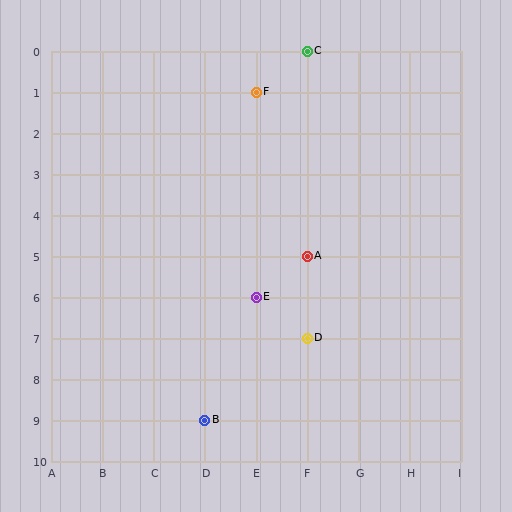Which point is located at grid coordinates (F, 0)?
Point C is at (F, 0).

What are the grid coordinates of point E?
Point E is at grid coordinates (E, 6).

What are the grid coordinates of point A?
Point A is at grid coordinates (F, 5).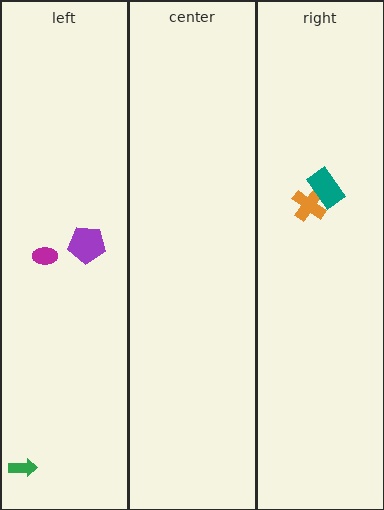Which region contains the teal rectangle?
The right region.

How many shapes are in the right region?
2.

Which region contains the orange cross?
The right region.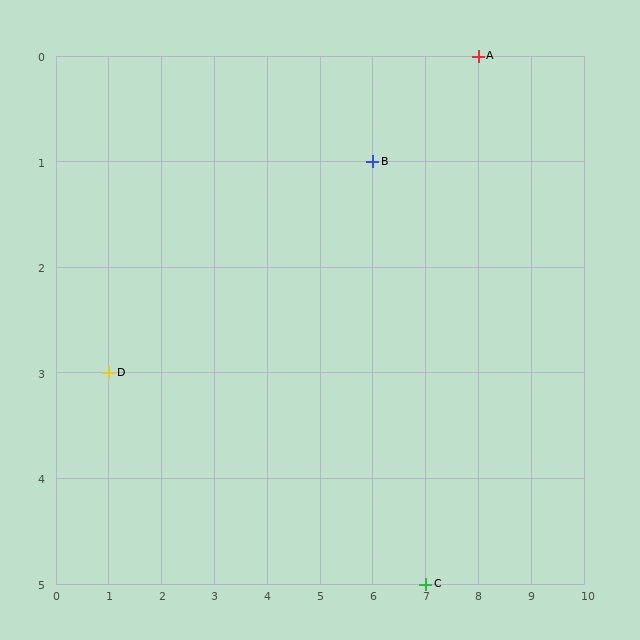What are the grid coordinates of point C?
Point C is at grid coordinates (7, 5).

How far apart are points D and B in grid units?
Points D and B are 5 columns and 2 rows apart (about 5.4 grid units diagonally).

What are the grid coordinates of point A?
Point A is at grid coordinates (8, 0).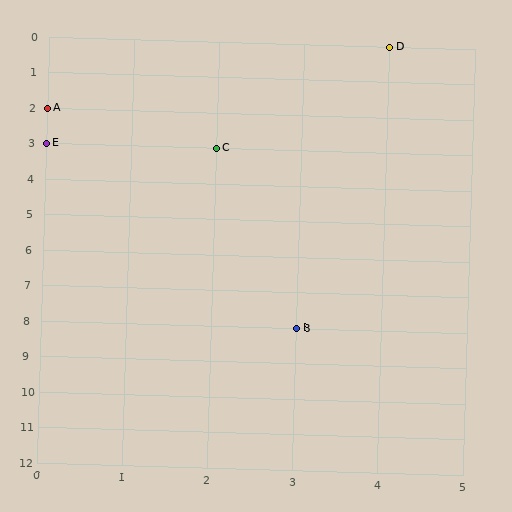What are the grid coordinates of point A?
Point A is at grid coordinates (0, 2).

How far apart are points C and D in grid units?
Points C and D are 2 columns and 3 rows apart (about 3.6 grid units diagonally).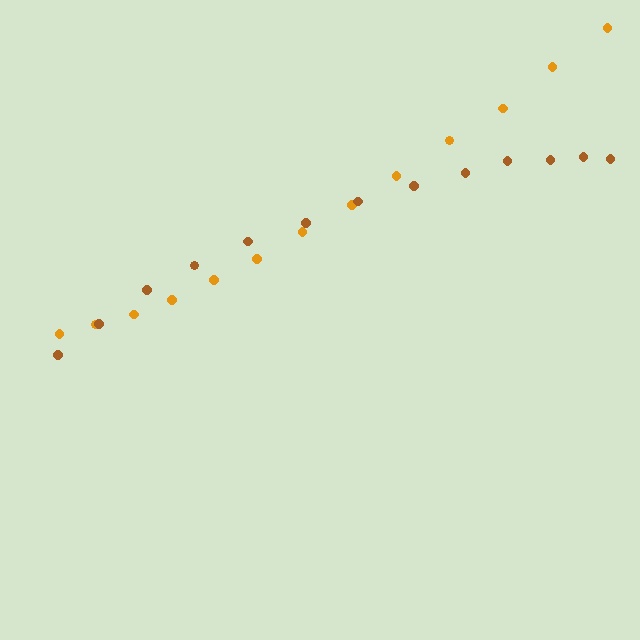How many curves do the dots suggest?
There are 2 distinct paths.